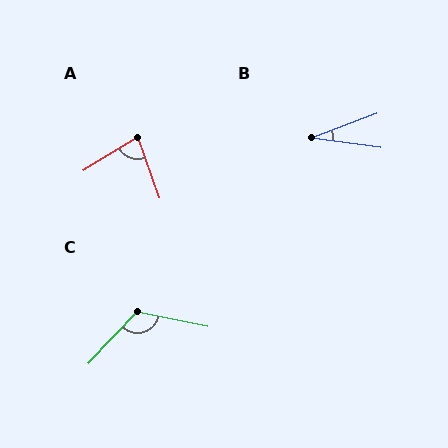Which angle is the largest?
C, at approximately 121 degrees.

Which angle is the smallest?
B, at approximately 28 degrees.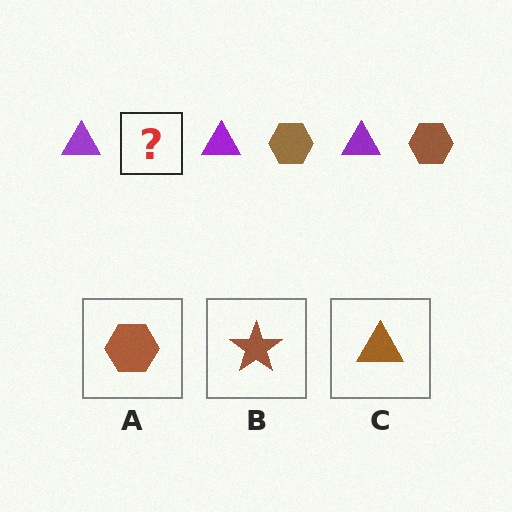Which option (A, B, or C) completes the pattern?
A.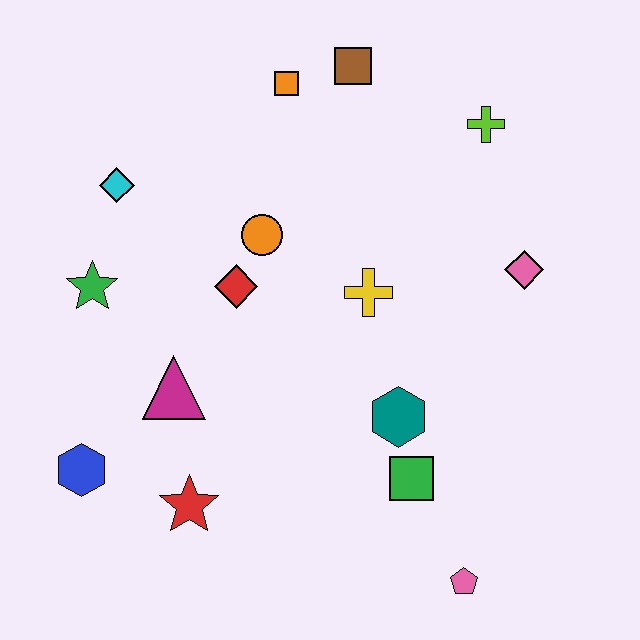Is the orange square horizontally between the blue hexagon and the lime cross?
Yes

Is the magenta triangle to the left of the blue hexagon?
No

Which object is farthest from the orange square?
The pink pentagon is farthest from the orange square.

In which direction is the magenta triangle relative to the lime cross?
The magenta triangle is to the left of the lime cross.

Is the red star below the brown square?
Yes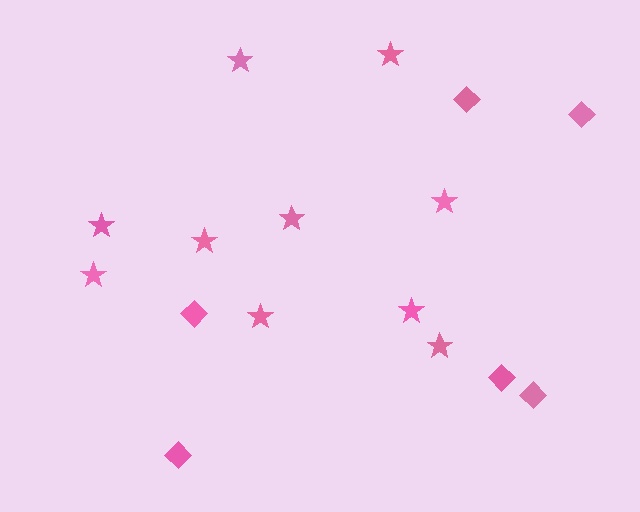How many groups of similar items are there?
There are 2 groups: one group of diamonds (6) and one group of stars (10).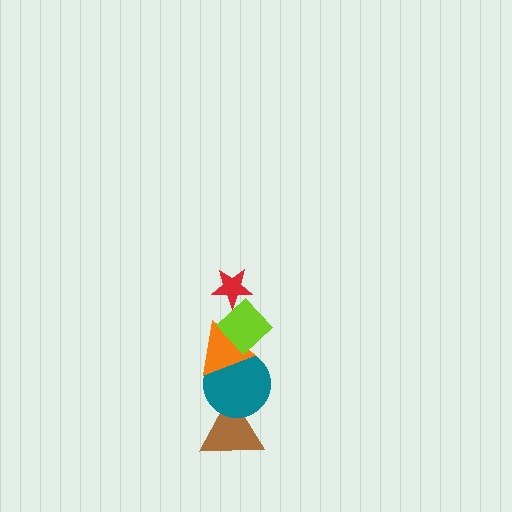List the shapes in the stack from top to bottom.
From top to bottom: the red star, the lime diamond, the orange triangle, the teal circle, the brown triangle.